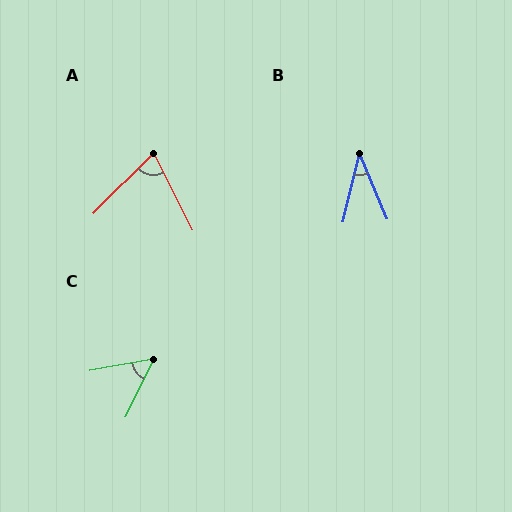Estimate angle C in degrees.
Approximately 53 degrees.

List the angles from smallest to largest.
B (36°), C (53°), A (72°).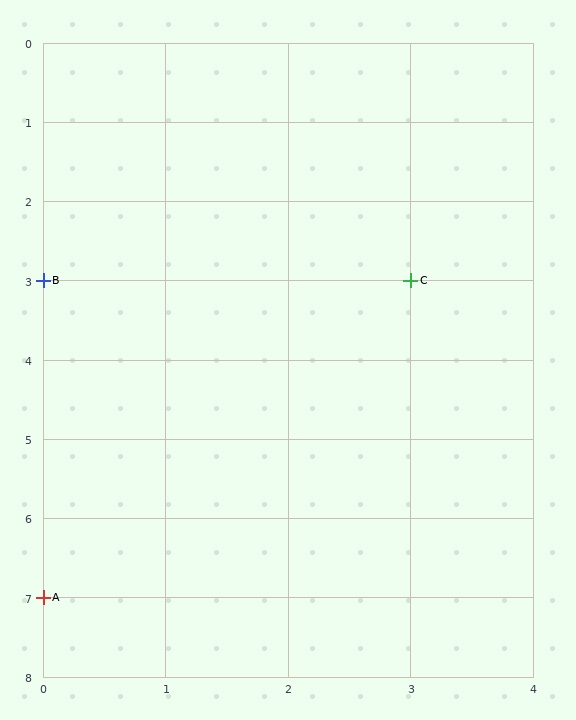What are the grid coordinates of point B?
Point B is at grid coordinates (0, 3).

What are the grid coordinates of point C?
Point C is at grid coordinates (3, 3).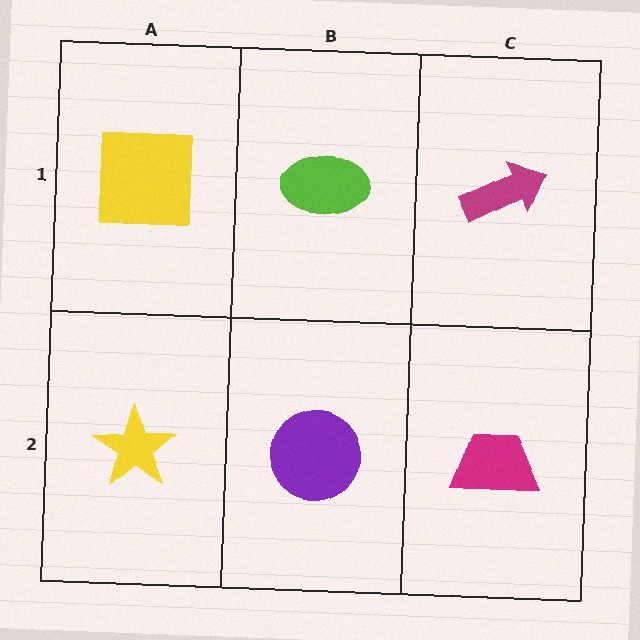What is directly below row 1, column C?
A magenta trapezoid.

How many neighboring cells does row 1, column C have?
2.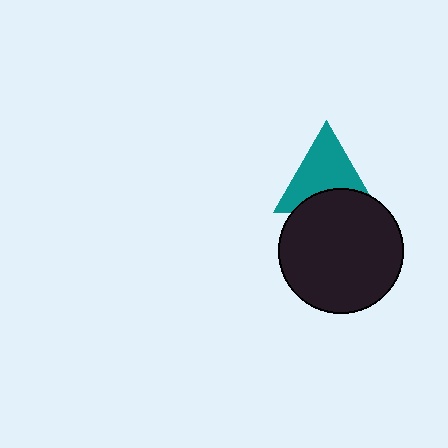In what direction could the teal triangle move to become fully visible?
The teal triangle could move up. That would shift it out from behind the black circle entirely.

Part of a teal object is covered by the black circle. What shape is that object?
It is a triangle.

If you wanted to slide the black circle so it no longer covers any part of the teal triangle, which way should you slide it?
Slide it down — that is the most direct way to separate the two shapes.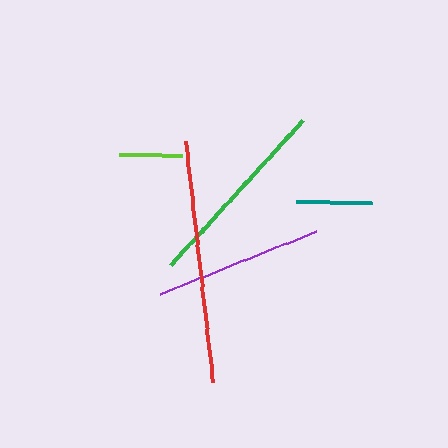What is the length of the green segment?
The green segment is approximately 196 pixels long.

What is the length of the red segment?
The red segment is approximately 242 pixels long.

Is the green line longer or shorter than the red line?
The red line is longer than the green line.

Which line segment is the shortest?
The lime line is the shortest at approximately 63 pixels.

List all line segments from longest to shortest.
From longest to shortest: red, green, purple, teal, lime.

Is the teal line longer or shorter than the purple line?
The purple line is longer than the teal line.